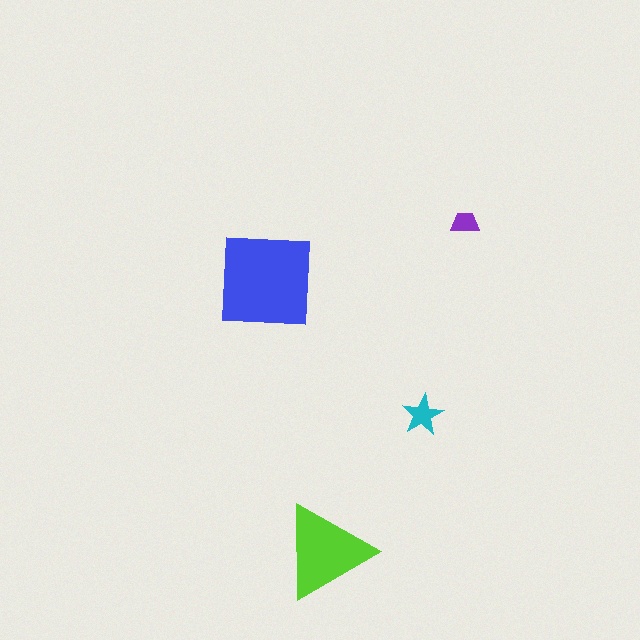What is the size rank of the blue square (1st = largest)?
1st.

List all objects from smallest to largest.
The purple trapezoid, the cyan star, the lime triangle, the blue square.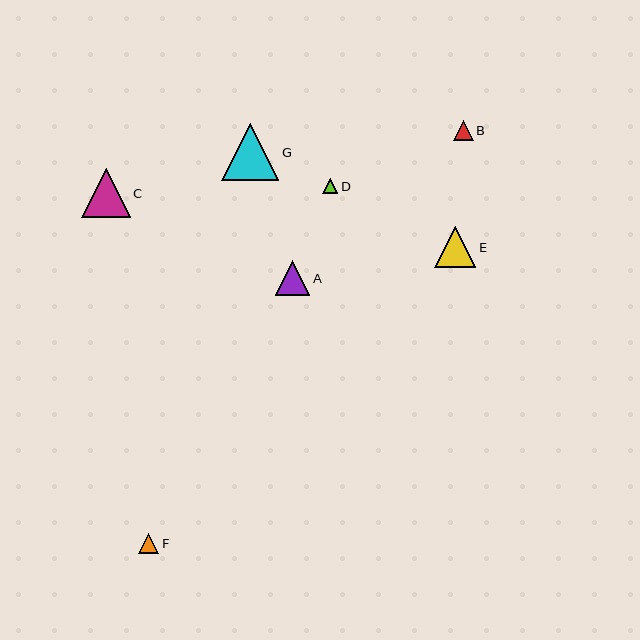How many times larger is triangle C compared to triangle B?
Triangle C is approximately 2.4 times the size of triangle B.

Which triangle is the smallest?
Triangle D is the smallest with a size of approximately 15 pixels.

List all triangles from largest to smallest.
From largest to smallest: G, C, E, A, B, F, D.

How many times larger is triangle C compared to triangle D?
Triangle C is approximately 3.2 times the size of triangle D.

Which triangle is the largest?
Triangle G is the largest with a size of approximately 57 pixels.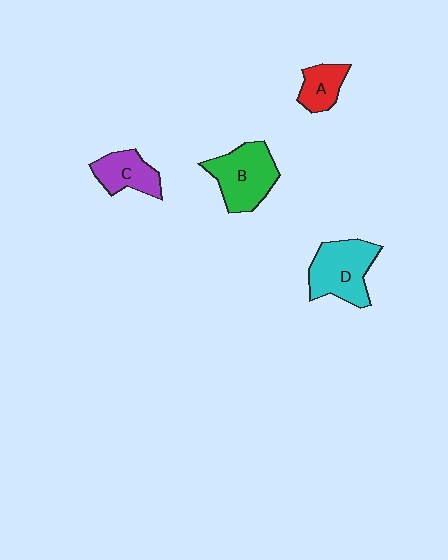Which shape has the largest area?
Shape B (green).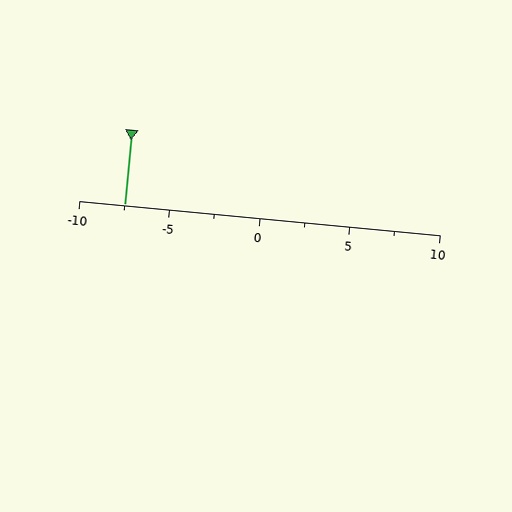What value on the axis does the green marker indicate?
The marker indicates approximately -7.5.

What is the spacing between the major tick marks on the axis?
The major ticks are spaced 5 apart.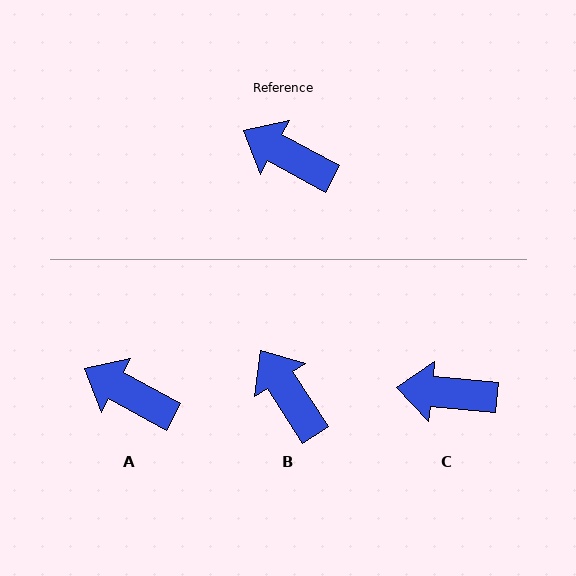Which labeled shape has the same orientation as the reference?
A.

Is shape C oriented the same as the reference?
No, it is off by about 23 degrees.